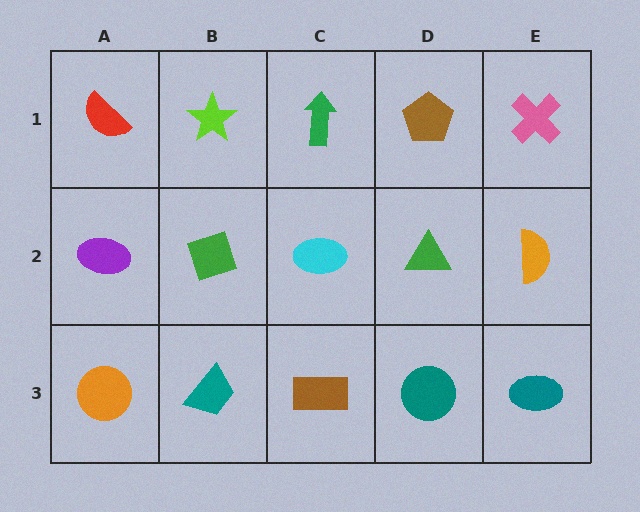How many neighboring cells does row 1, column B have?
3.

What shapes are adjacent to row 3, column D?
A green triangle (row 2, column D), a brown rectangle (row 3, column C), a teal ellipse (row 3, column E).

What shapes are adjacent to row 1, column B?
A green diamond (row 2, column B), a red semicircle (row 1, column A), a green arrow (row 1, column C).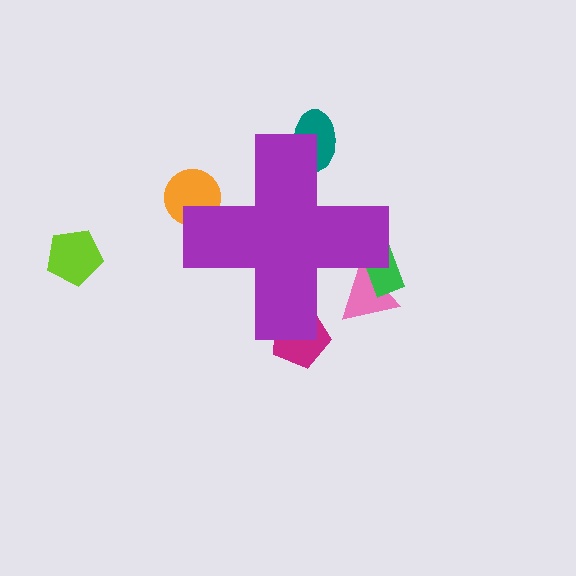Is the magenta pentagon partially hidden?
Yes, the magenta pentagon is partially hidden behind the purple cross.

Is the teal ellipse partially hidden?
Yes, the teal ellipse is partially hidden behind the purple cross.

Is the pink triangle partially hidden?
Yes, the pink triangle is partially hidden behind the purple cross.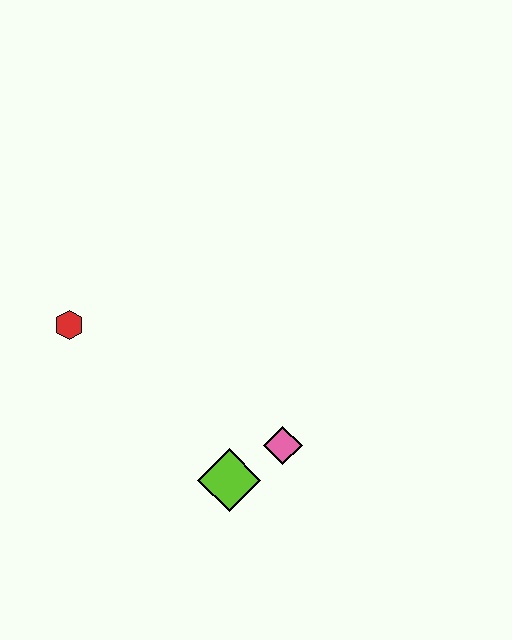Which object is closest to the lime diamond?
The pink diamond is closest to the lime diamond.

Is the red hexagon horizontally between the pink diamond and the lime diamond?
No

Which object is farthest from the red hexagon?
The pink diamond is farthest from the red hexagon.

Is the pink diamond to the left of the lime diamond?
No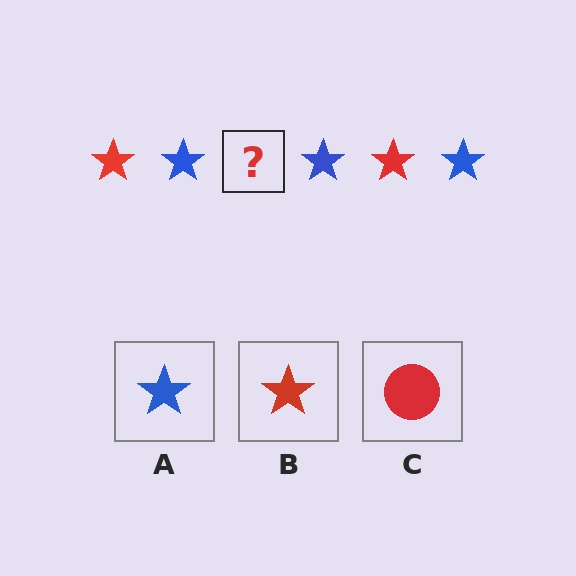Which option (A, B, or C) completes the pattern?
B.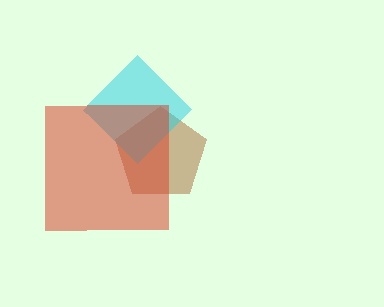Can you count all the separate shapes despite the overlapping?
Yes, there are 3 separate shapes.